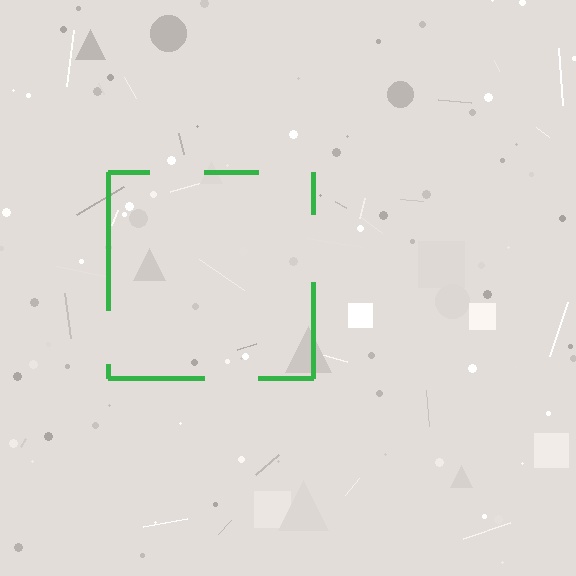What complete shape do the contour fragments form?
The contour fragments form a square.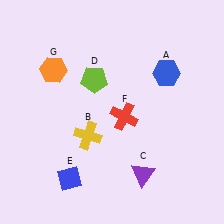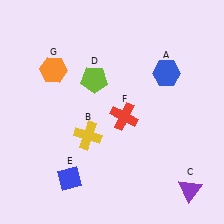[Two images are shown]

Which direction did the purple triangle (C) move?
The purple triangle (C) moved right.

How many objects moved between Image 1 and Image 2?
1 object moved between the two images.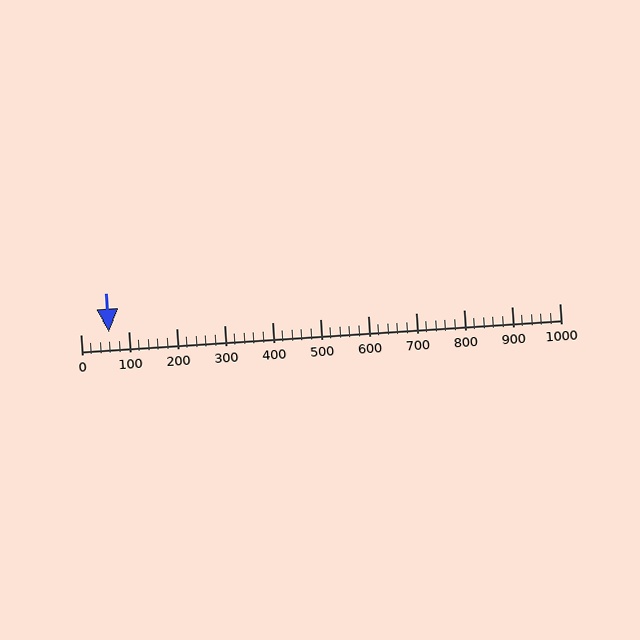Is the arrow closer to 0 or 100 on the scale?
The arrow is closer to 100.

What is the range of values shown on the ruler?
The ruler shows values from 0 to 1000.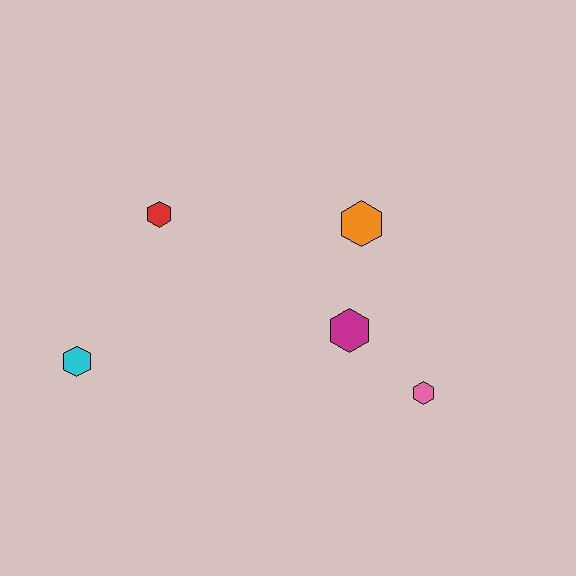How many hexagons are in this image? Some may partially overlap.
There are 5 hexagons.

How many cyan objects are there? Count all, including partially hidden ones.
There is 1 cyan object.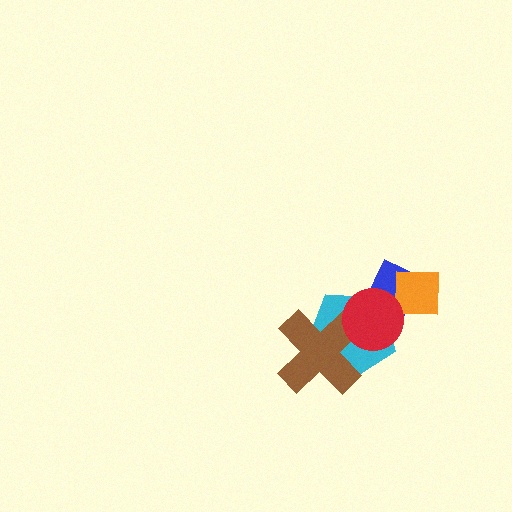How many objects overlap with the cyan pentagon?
3 objects overlap with the cyan pentagon.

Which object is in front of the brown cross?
The red circle is in front of the brown cross.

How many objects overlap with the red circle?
4 objects overlap with the red circle.